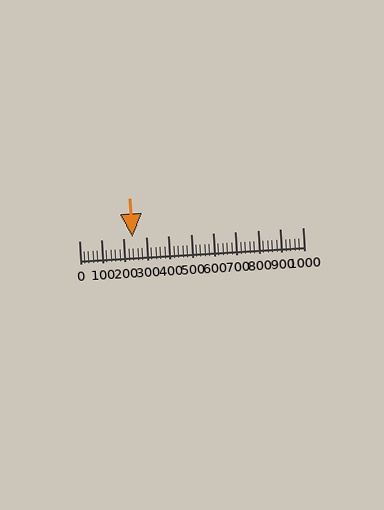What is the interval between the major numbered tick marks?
The major tick marks are spaced 100 units apart.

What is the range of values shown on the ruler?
The ruler shows values from 0 to 1000.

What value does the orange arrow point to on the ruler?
The orange arrow points to approximately 240.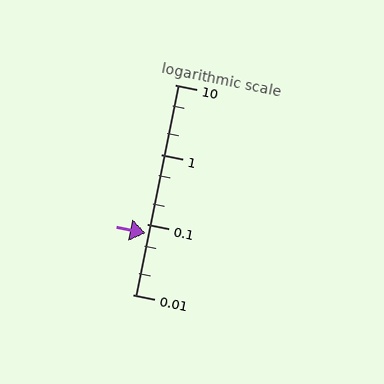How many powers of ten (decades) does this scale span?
The scale spans 3 decades, from 0.01 to 10.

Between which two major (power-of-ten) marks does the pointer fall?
The pointer is between 0.01 and 0.1.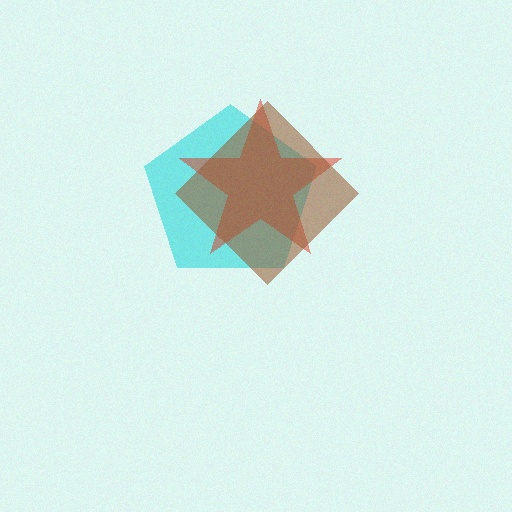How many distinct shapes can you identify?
There are 3 distinct shapes: a cyan pentagon, a red star, a brown diamond.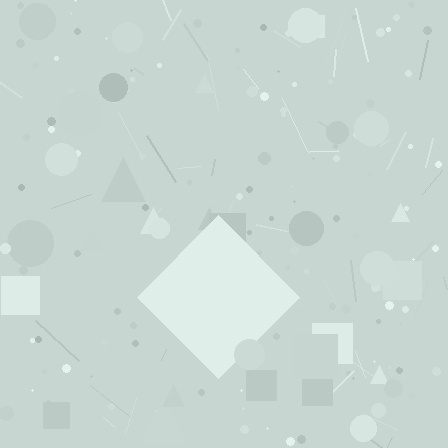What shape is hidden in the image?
A diamond is hidden in the image.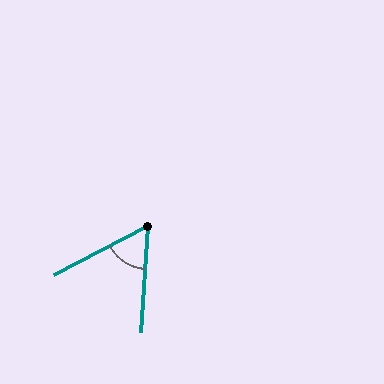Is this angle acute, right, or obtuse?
It is acute.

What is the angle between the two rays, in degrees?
Approximately 58 degrees.